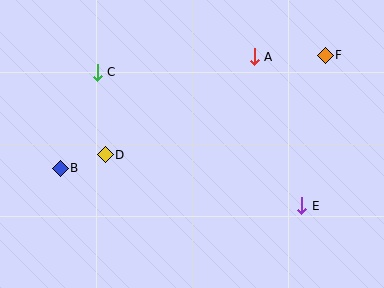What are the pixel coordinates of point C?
Point C is at (97, 72).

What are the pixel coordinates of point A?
Point A is at (254, 57).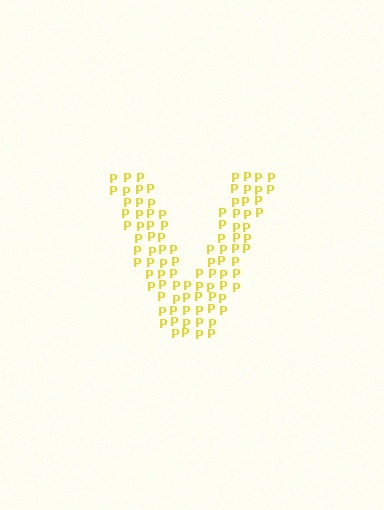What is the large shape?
The large shape is the letter V.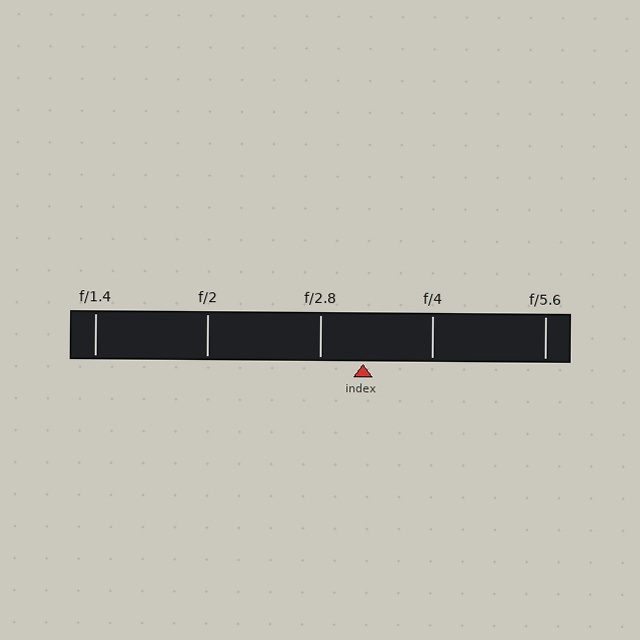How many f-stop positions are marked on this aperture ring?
There are 5 f-stop positions marked.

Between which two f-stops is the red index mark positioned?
The index mark is between f/2.8 and f/4.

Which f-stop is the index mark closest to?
The index mark is closest to f/2.8.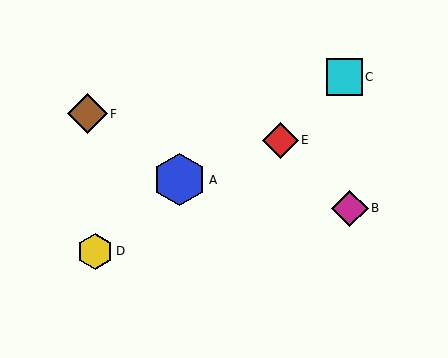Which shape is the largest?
The blue hexagon (labeled A) is the largest.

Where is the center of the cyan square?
The center of the cyan square is at (344, 77).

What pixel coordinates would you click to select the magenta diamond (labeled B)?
Click at (350, 208) to select the magenta diamond B.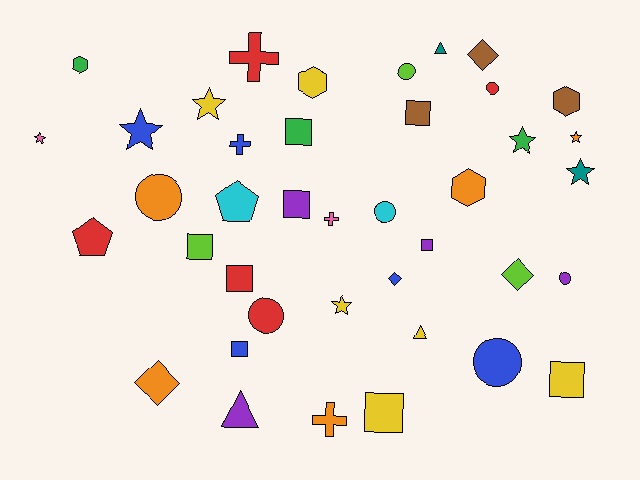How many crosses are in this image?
There are 4 crosses.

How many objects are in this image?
There are 40 objects.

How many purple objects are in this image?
There are 4 purple objects.